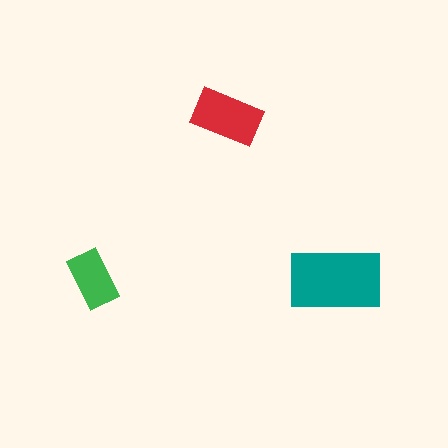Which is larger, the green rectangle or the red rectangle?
The red one.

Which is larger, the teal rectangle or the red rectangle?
The teal one.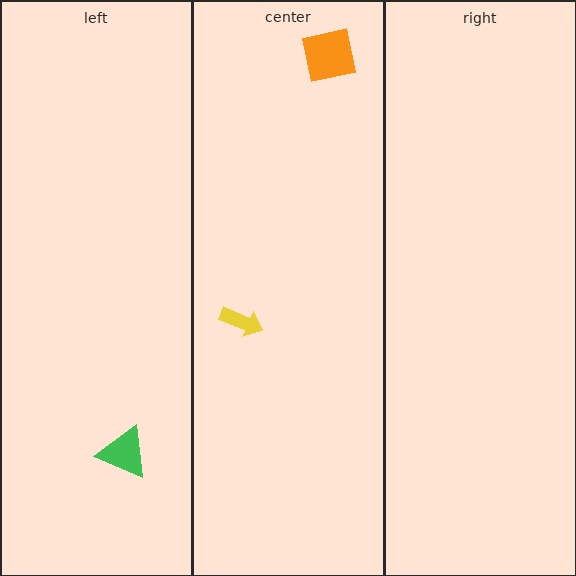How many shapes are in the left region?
1.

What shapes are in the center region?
The yellow arrow, the orange square.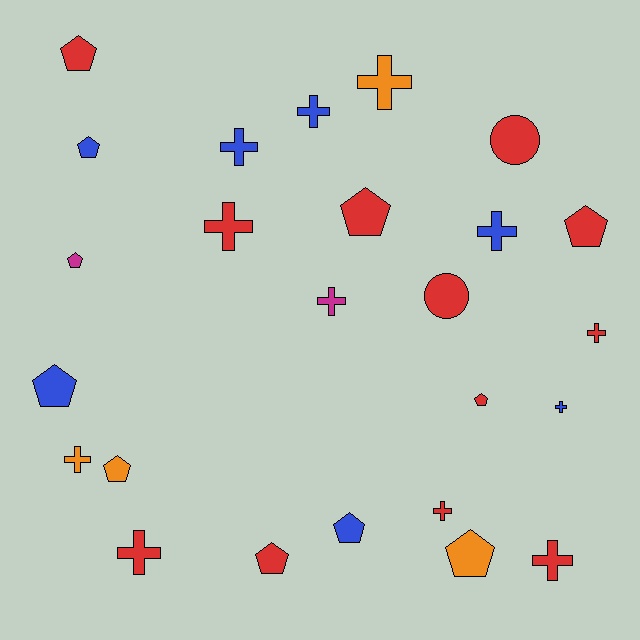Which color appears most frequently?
Red, with 12 objects.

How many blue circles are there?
There are no blue circles.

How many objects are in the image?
There are 25 objects.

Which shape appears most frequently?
Cross, with 12 objects.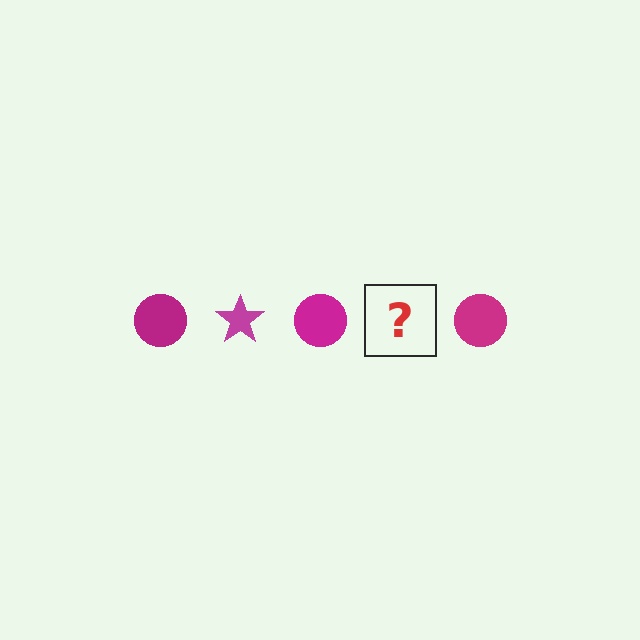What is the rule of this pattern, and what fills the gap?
The rule is that the pattern cycles through circle, star shapes in magenta. The gap should be filled with a magenta star.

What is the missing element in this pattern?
The missing element is a magenta star.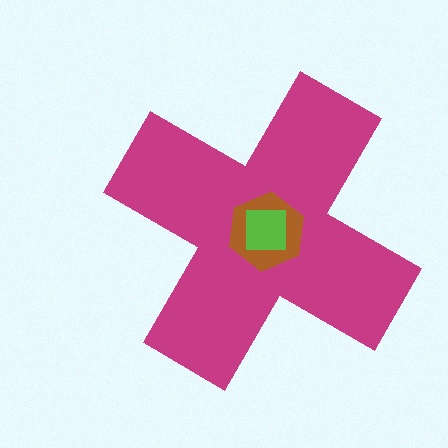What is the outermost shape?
The magenta cross.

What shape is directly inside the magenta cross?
The brown hexagon.